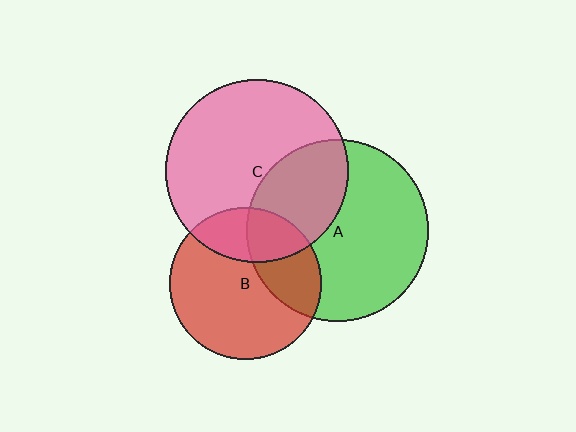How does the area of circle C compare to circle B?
Approximately 1.5 times.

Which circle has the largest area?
Circle C (pink).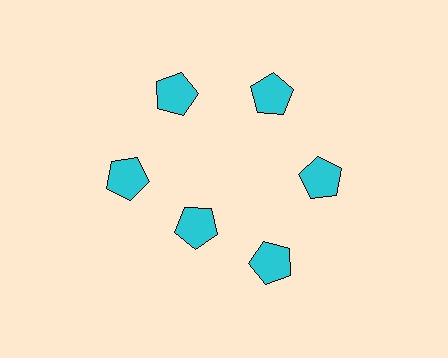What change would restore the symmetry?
The symmetry would be restored by moving it outward, back onto the ring so that all 6 pentagons sit at equal angles and equal distance from the center.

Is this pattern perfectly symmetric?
No. The 6 cyan pentagons are arranged in a ring, but one element near the 7 o'clock position is pulled inward toward the center, breaking the 6-fold rotational symmetry.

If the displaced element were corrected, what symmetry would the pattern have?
It would have 6-fold rotational symmetry — the pattern would map onto itself every 60 degrees.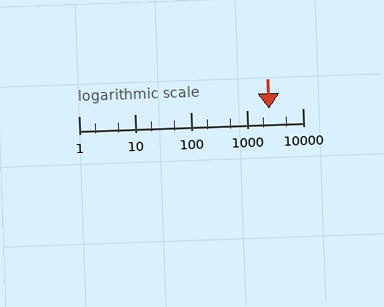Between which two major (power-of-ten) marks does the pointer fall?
The pointer is between 1000 and 10000.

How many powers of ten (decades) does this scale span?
The scale spans 4 decades, from 1 to 10000.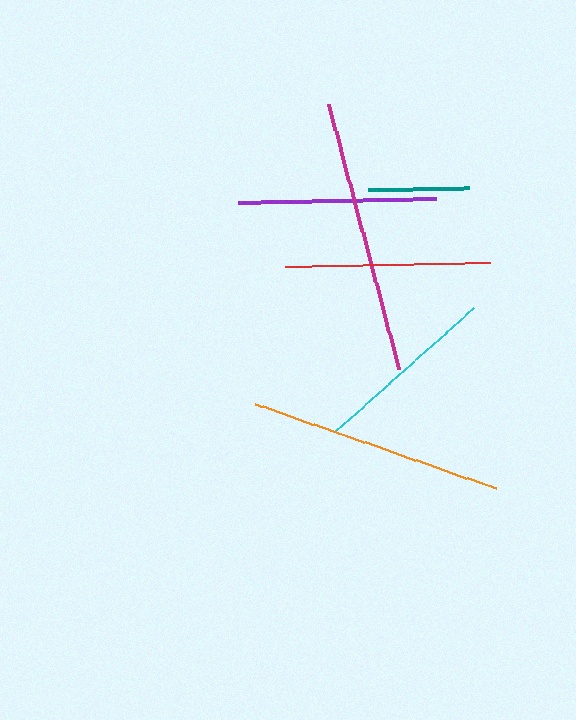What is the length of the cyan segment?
The cyan segment is approximately 185 pixels long.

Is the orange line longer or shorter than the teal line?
The orange line is longer than the teal line.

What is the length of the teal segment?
The teal segment is approximately 101 pixels long.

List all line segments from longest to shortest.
From longest to shortest: magenta, orange, red, purple, cyan, teal.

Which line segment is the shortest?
The teal line is the shortest at approximately 101 pixels.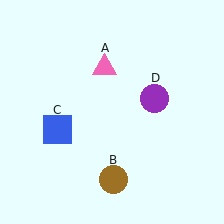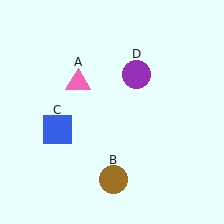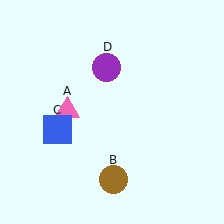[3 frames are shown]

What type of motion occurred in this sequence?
The pink triangle (object A), purple circle (object D) rotated counterclockwise around the center of the scene.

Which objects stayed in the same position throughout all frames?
Brown circle (object B) and blue square (object C) remained stationary.